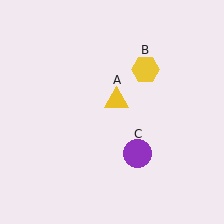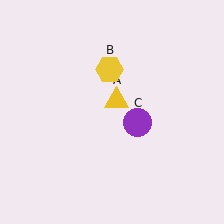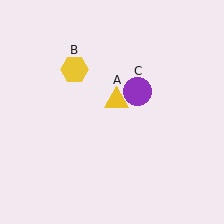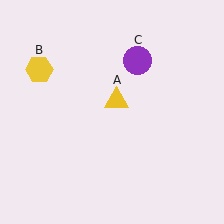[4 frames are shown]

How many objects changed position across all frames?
2 objects changed position: yellow hexagon (object B), purple circle (object C).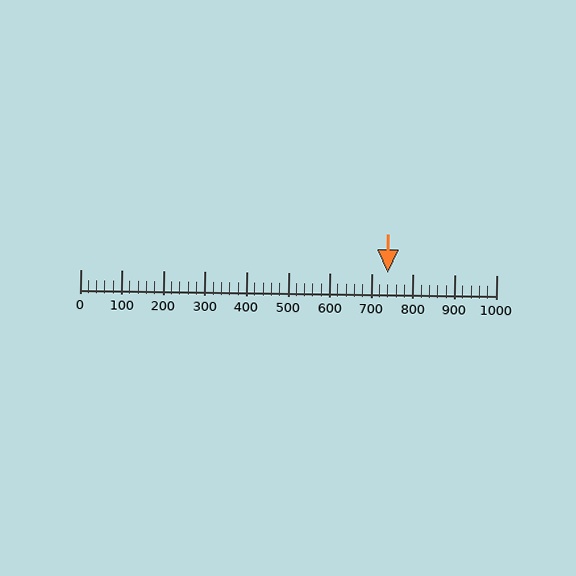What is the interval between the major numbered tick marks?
The major tick marks are spaced 100 units apart.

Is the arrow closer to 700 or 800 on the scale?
The arrow is closer to 700.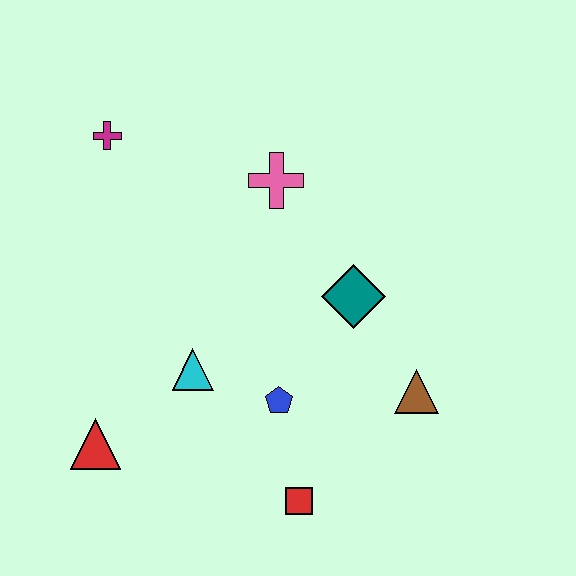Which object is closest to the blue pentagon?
The cyan triangle is closest to the blue pentagon.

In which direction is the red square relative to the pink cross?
The red square is below the pink cross.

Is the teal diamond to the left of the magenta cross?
No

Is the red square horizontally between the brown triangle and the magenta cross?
Yes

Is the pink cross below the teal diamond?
No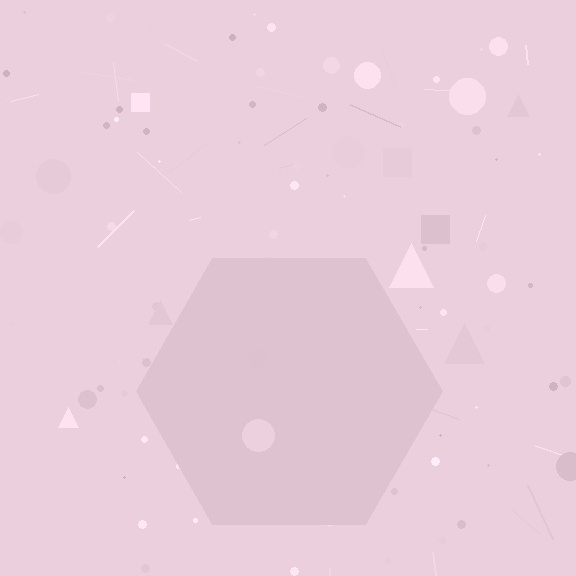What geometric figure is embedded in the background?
A hexagon is embedded in the background.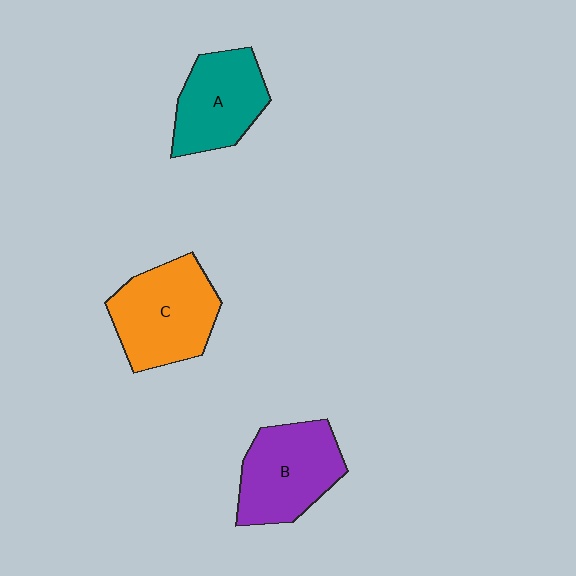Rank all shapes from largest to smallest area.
From largest to smallest: C (orange), B (purple), A (teal).